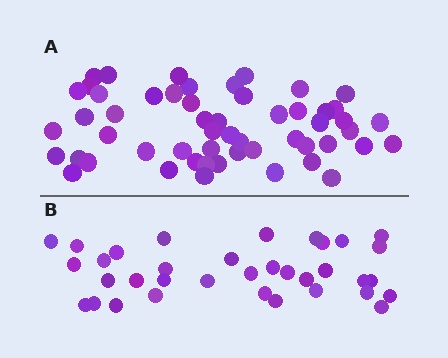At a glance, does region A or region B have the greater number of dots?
Region A (the top region) has more dots.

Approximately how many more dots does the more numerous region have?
Region A has approximately 20 more dots than region B.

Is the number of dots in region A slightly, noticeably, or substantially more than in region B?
Region A has substantially more. The ratio is roughly 1.5 to 1.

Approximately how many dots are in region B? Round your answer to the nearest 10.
About 40 dots. (The exact count is 35, which rounds to 40.)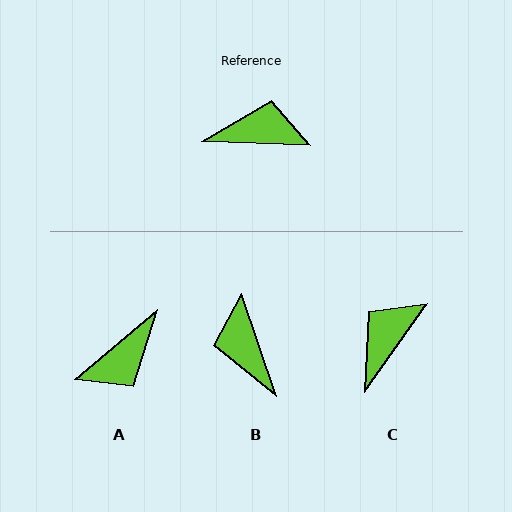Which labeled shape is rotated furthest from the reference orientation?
A, about 138 degrees away.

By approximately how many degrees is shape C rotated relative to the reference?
Approximately 57 degrees counter-clockwise.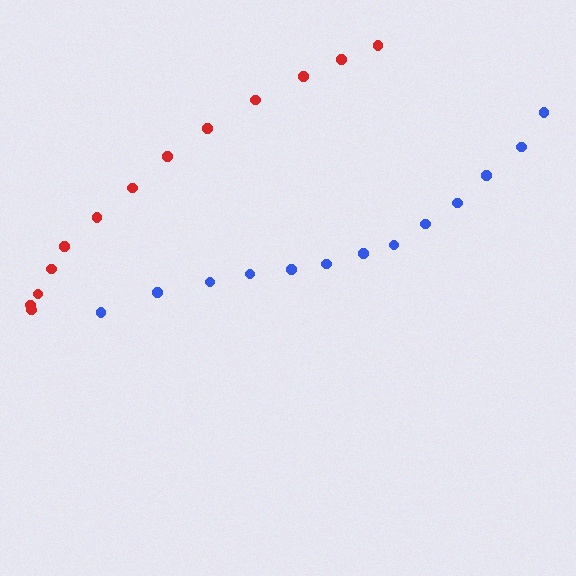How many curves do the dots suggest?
There are 2 distinct paths.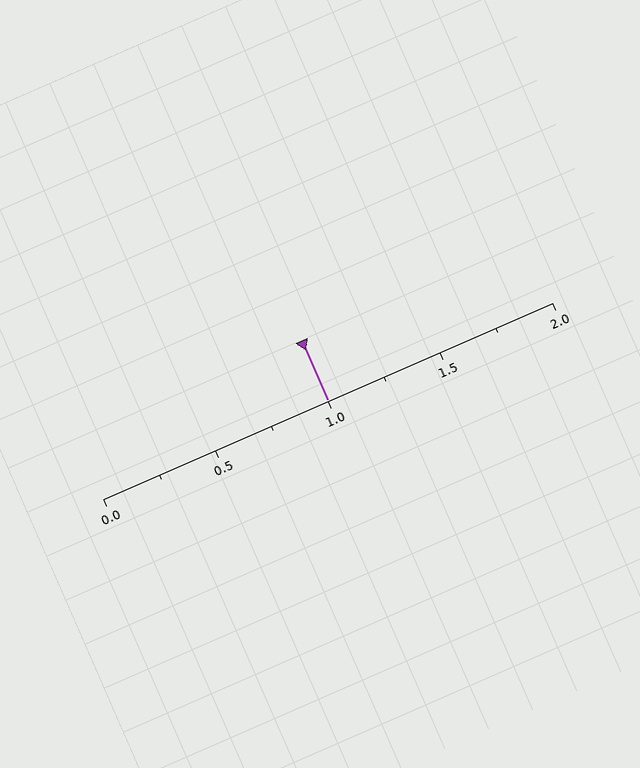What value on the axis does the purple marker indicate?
The marker indicates approximately 1.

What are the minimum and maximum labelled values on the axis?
The axis runs from 0.0 to 2.0.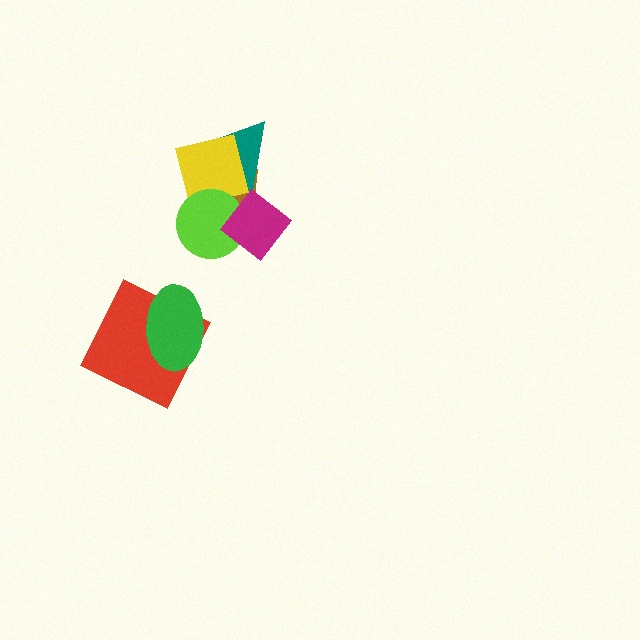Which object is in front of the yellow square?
The lime circle is in front of the yellow square.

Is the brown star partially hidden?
Yes, it is partially covered by another shape.